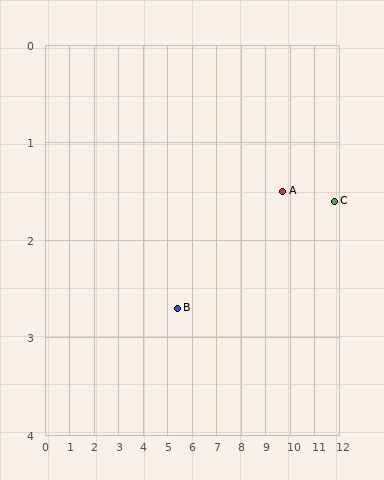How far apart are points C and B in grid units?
Points C and B are about 6.5 grid units apart.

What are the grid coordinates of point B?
Point B is at approximately (5.4, 2.7).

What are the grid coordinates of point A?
Point A is at approximately (9.7, 1.5).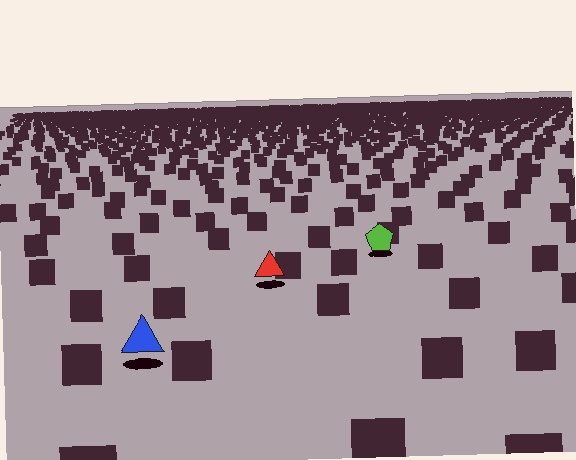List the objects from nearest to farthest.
From nearest to farthest: the blue triangle, the red triangle, the lime pentagon.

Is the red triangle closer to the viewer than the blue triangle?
No. The blue triangle is closer — you can tell from the texture gradient: the ground texture is coarser near it.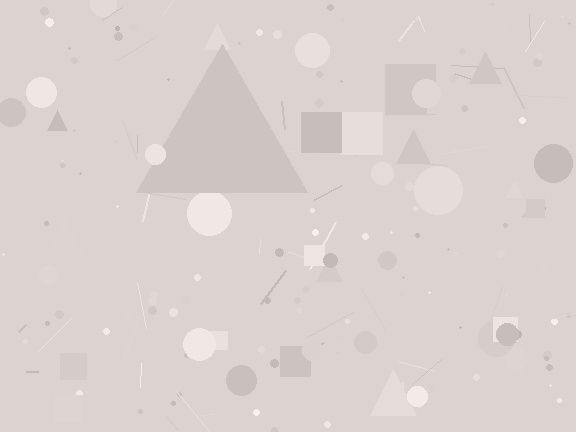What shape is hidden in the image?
A triangle is hidden in the image.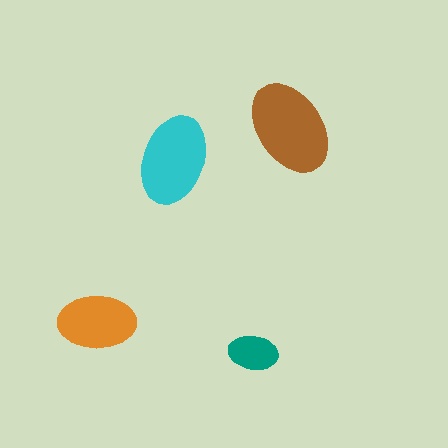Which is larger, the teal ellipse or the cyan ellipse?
The cyan one.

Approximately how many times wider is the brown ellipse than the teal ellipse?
About 2 times wider.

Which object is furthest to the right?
The brown ellipse is rightmost.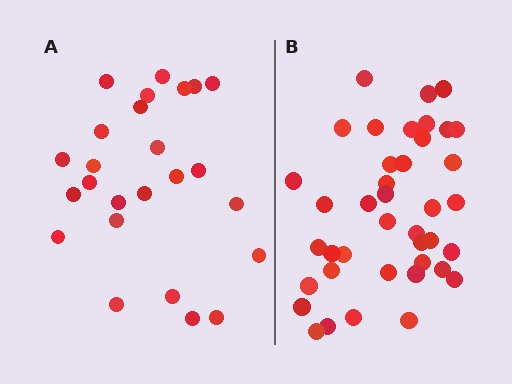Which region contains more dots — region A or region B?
Region B (the right region) has more dots.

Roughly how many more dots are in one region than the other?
Region B has approximately 15 more dots than region A.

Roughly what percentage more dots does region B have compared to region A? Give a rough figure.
About 60% more.